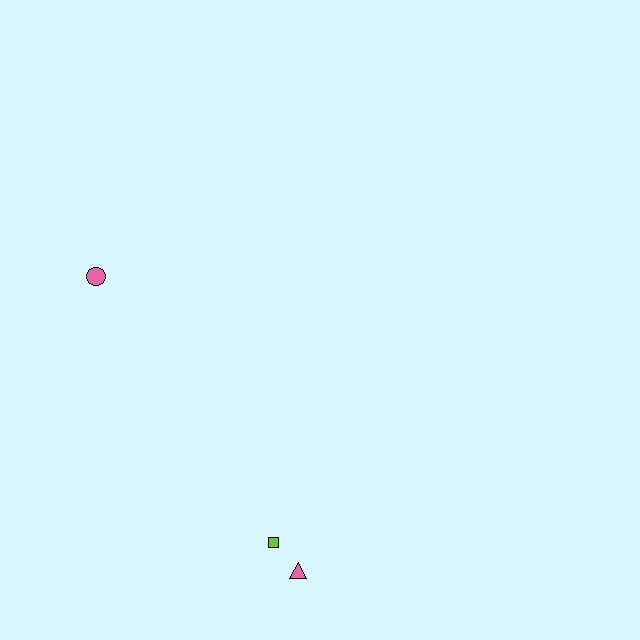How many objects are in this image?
There are 3 objects.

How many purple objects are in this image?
There are no purple objects.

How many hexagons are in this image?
There are no hexagons.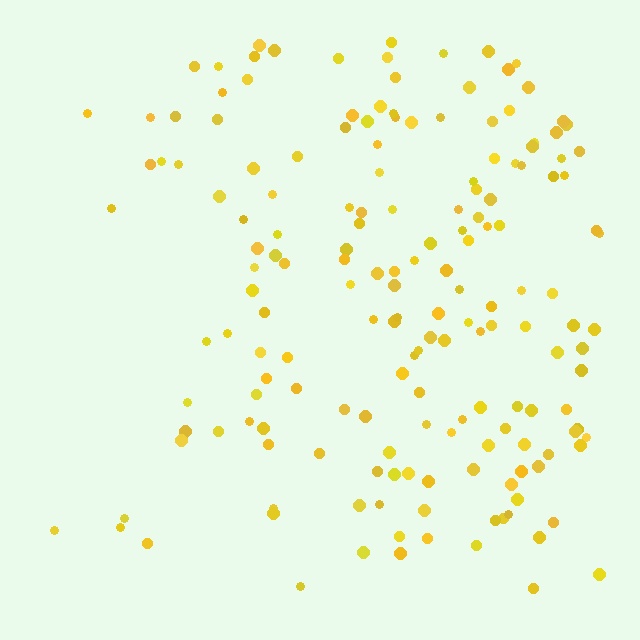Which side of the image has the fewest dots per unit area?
The left.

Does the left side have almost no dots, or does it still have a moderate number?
Still a moderate number, just noticeably fewer than the right.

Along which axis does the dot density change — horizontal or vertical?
Horizontal.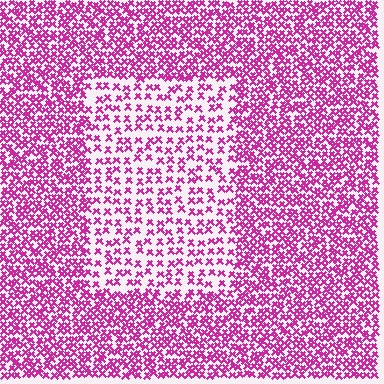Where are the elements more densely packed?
The elements are more densely packed outside the rectangle boundary.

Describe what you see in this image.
The image contains small magenta elements arranged at two different densities. A rectangle-shaped region is visible where the elements are less densely packed than the surrounding area.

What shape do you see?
I see a rectangle.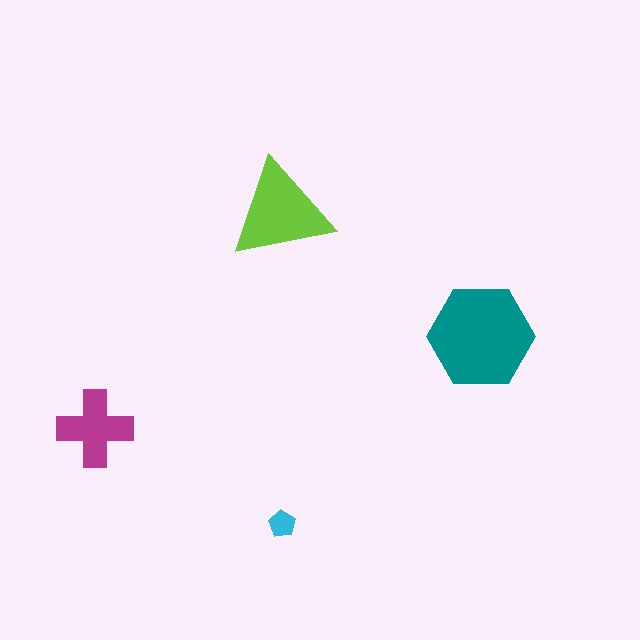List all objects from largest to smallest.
The teal hexagon, the lime triangle, the magenta cross, the cyan pentagon.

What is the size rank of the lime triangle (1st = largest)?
2nd.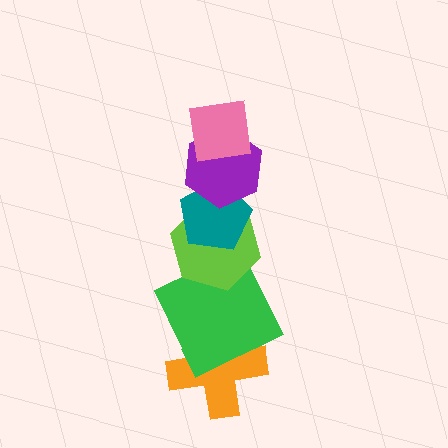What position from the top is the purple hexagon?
The purple hexagon is 2nd from the top.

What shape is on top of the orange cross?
The green square is on top of the orange cross.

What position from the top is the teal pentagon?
The teal pentagon is 3rd from the top.